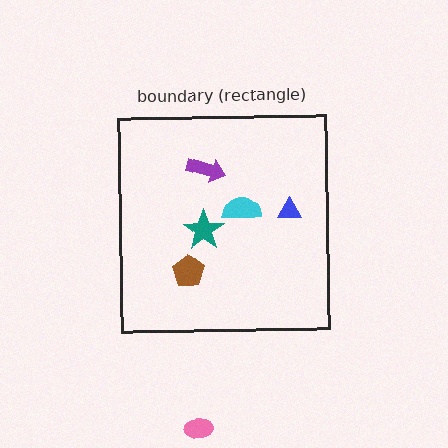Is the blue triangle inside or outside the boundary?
Inside.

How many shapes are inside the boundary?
5 inside, 1 outside.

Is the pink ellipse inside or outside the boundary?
Outside.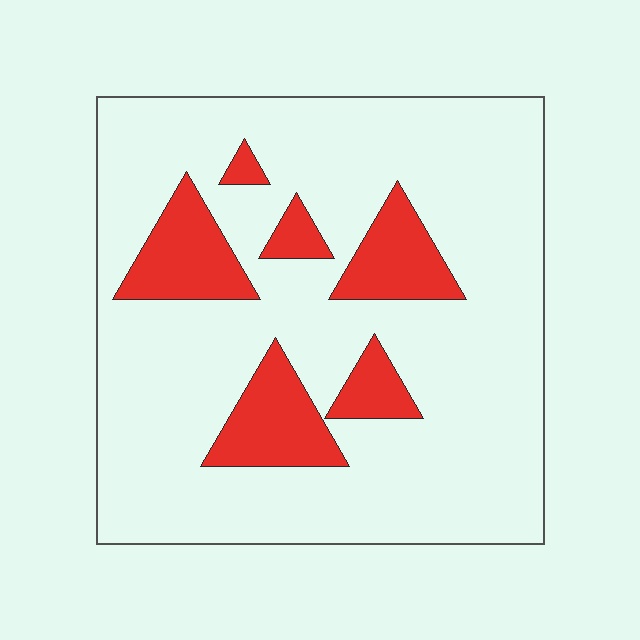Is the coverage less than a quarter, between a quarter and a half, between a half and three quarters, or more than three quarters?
Less than a quarter.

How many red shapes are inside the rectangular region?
6.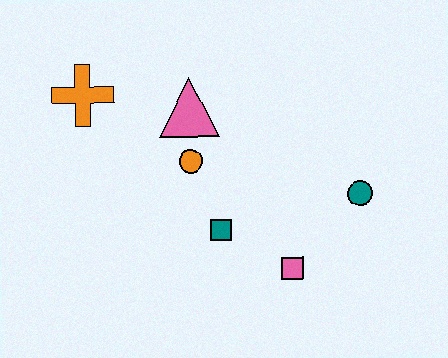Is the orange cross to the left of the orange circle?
Yes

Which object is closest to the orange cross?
The pink triangle is closest to the orange cross.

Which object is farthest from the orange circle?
The teal circle is farthest from the orange circle.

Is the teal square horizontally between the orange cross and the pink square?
Yes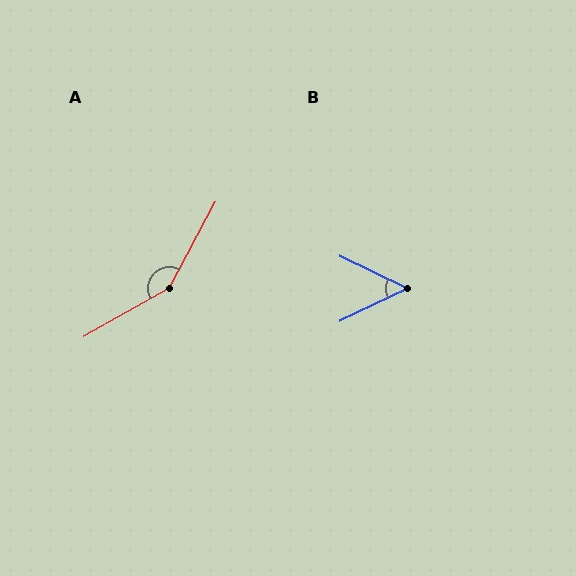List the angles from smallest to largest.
B (52°), A (148°).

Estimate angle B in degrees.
Approximately 52 degrees.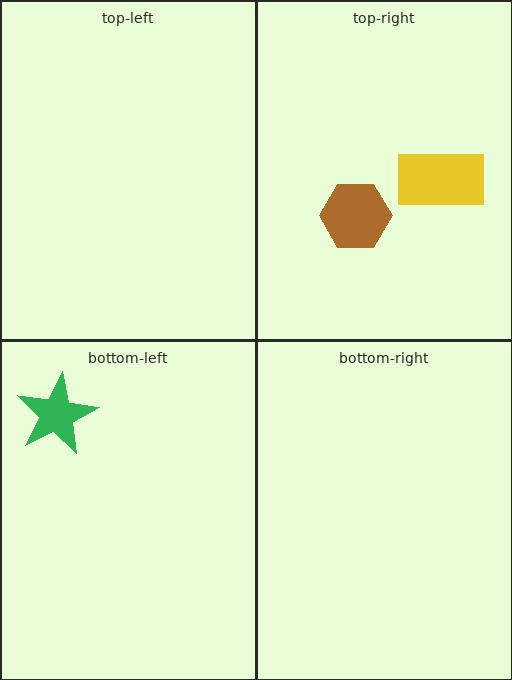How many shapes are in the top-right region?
2.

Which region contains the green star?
The bottom-left region.